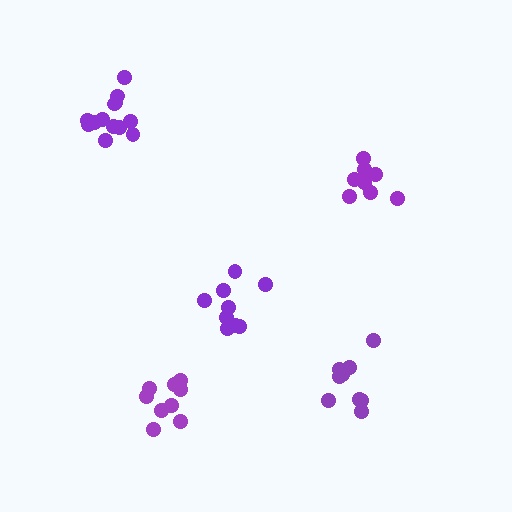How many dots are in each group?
Group 1: 9 dots, Group 2: 13 dots, Group 3: 9 dots, Group 4: 9 dots, Group 5: 9 dots (49 total).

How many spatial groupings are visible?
There are 5 spatial groupings.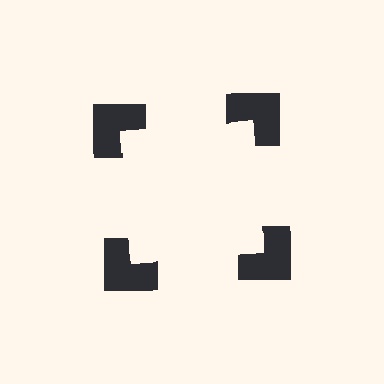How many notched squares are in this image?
There are 4 — one at each vertex of the illusory square.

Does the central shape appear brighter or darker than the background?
It typically appears slightly brighter than the background, even though no actual brightness change is drawn.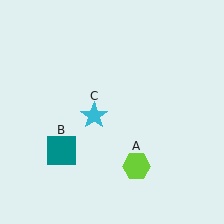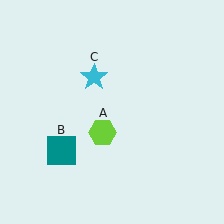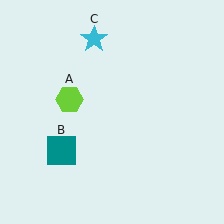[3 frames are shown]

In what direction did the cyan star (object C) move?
The cyan star (object C) moved up.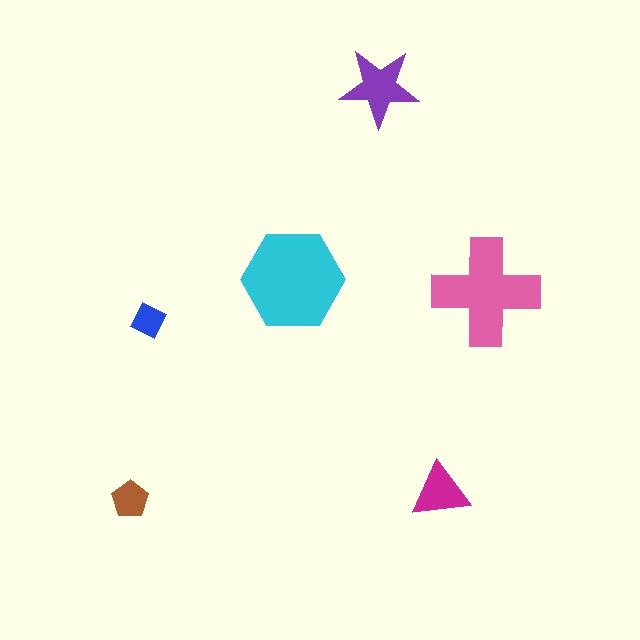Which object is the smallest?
The blue diamond.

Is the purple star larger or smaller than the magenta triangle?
Larger.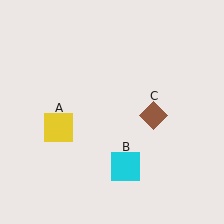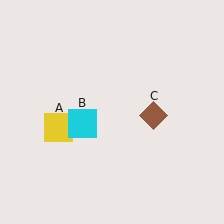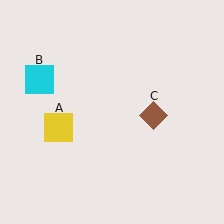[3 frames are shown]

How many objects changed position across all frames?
1 object changed position: cyan square (object B).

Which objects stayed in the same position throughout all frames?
Yellow square (object A) and brown diamond (object C) remained stationary.